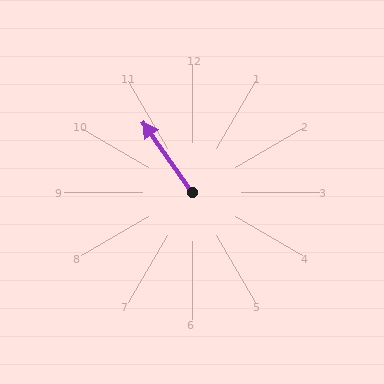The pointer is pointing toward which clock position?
Roughly 11 o'clock.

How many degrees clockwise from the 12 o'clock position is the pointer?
Approximately 325 degrees.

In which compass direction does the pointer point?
Northwest.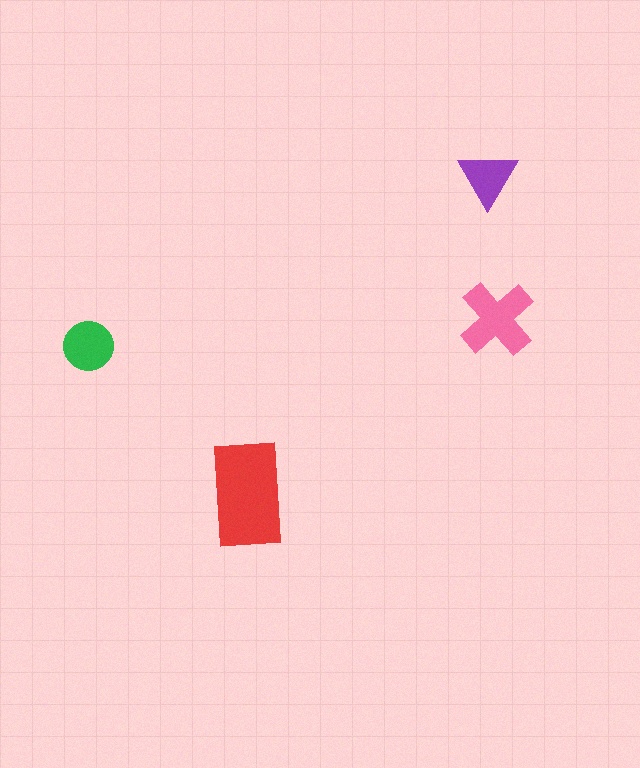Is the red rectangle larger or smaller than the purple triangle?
Larger.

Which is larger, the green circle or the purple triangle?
The green circle.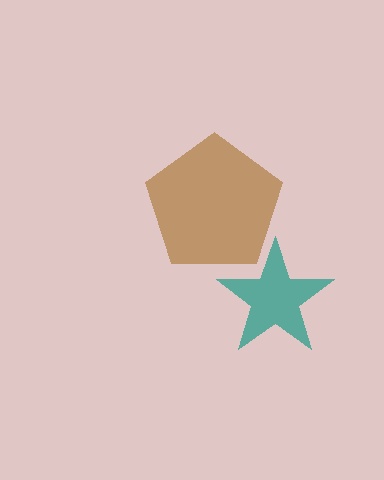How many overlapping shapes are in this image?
There are 2 overlapping shapes in the image.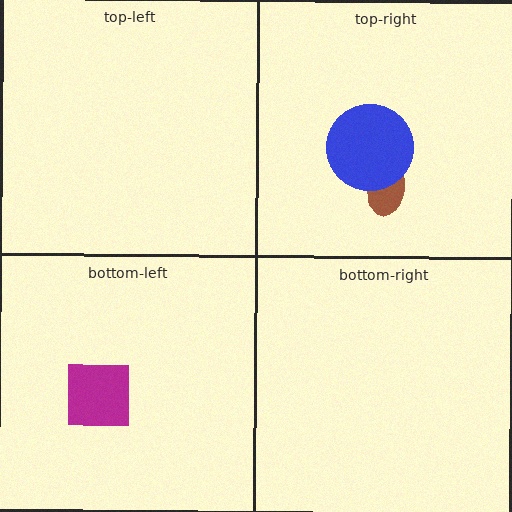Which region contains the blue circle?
The top-right region.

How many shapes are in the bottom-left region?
1.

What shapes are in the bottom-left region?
The magenta square.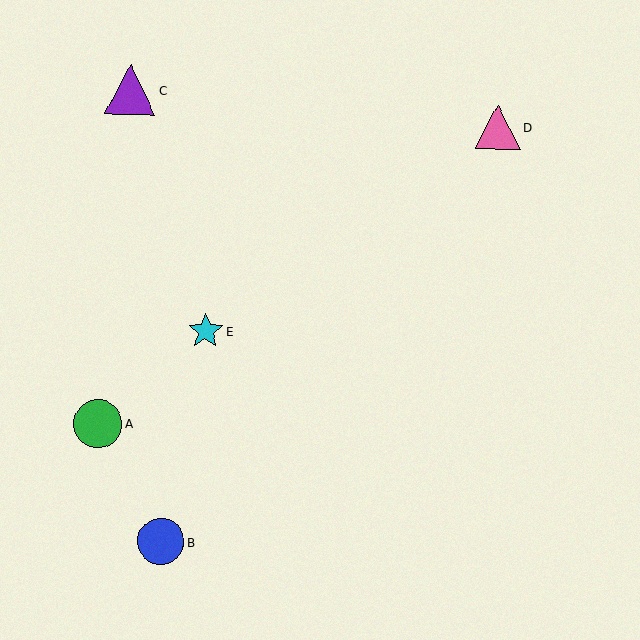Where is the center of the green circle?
The center of the green circle is at (98, 424).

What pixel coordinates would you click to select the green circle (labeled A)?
Click at (98, 424) to select the green circle A.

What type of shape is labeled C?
Shape C is a purple triangle.